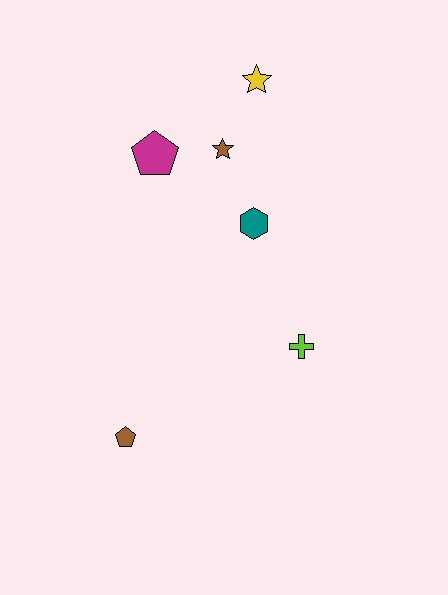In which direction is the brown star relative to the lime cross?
The brown star is above the lime cross.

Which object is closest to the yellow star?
The brown star is closest to the yellow star.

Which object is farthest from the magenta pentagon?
The brown pentagon is farthest from the magenta pentagon.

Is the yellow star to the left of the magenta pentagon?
No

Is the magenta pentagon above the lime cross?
Yes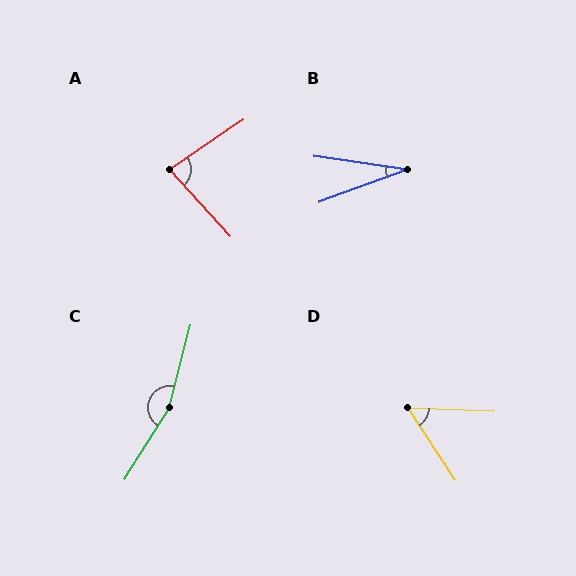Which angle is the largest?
C, at approximately 162 degrees.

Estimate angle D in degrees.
Approximately 54 degrees.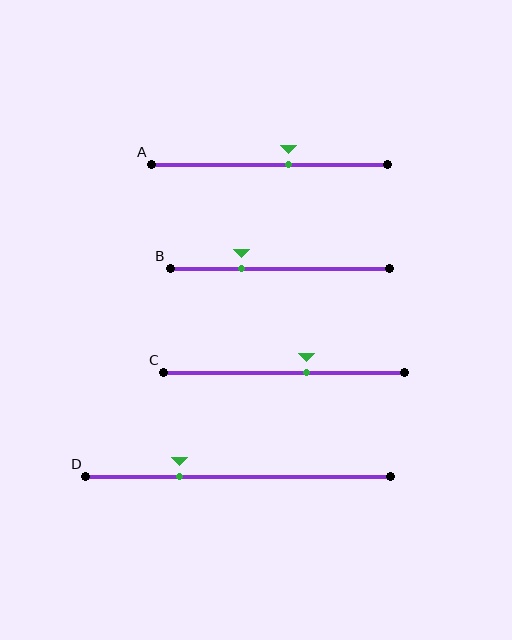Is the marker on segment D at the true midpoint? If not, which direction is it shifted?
No, the marker on segment D is shifted to the left by about 19% of the segment length.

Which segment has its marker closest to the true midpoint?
Segment A has its marker closest to the true midpoint.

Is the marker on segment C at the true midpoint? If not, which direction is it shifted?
No, the marker on segment C is shifted to the right by about 9% of the segment length.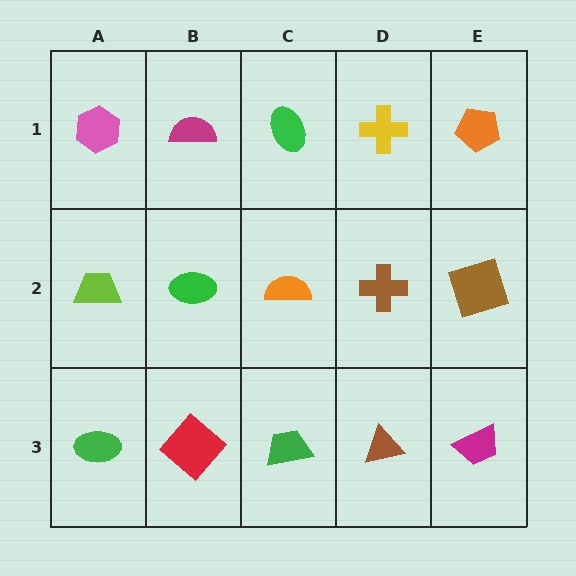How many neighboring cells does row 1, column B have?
3.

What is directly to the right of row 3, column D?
A magenta trapezoid.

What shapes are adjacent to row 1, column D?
A brown cross (row 2, column D), a green ellipse (row 1, column C), an orange pentagon (row 1, column E).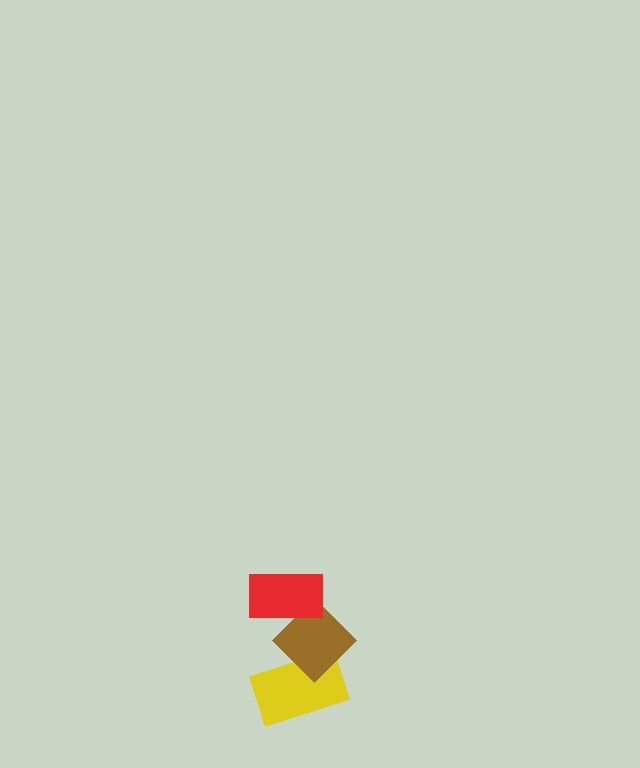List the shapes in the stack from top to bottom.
From top to bottom: the red rectangle, the brown diamond, the yellow rectangle.